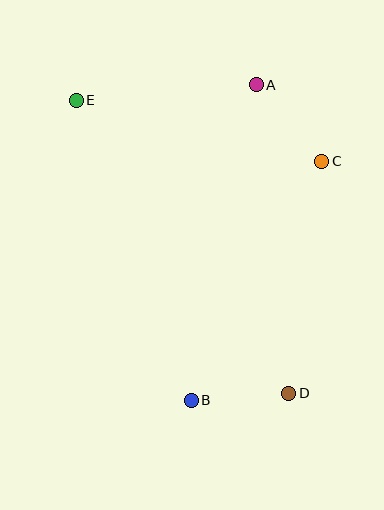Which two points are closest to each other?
Points B and D are closest to each other.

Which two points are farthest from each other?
Points D and E are farthest from each other.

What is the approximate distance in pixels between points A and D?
The distance between A and D is approximately 310 pixels.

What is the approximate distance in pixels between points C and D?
The distance between C and D is approximately 234 pixels.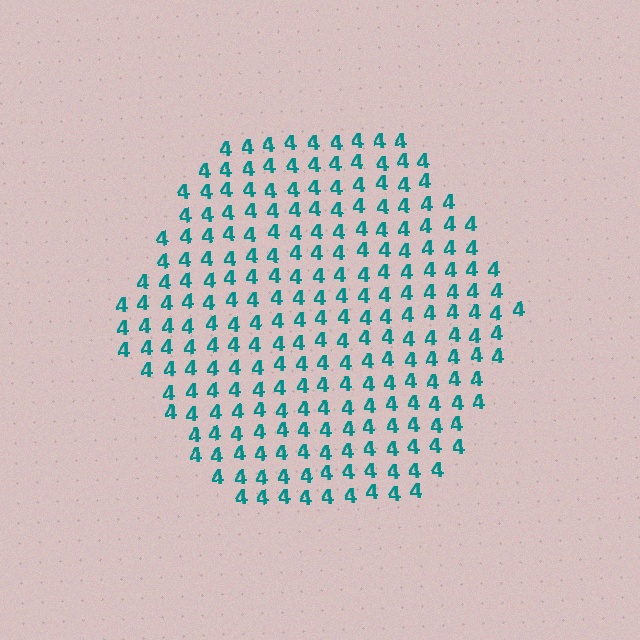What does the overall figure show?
The overall figure shows a hexagon.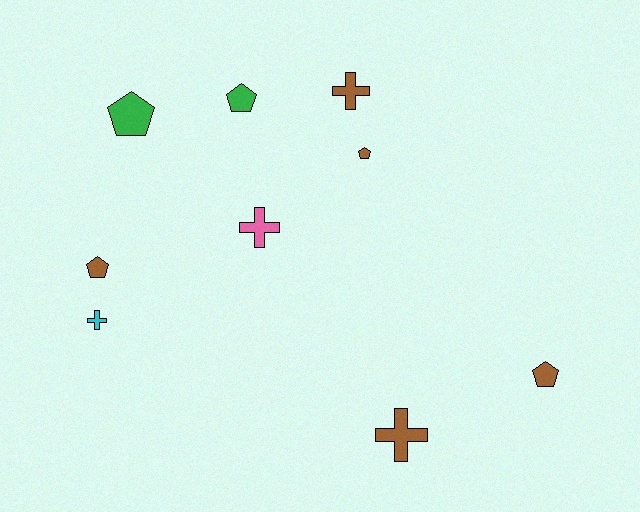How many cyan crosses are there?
There is 1 cyan cross.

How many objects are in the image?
There are 9 objects.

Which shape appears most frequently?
Pentagon, with 5 objects.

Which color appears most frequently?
Brown, with 5 objects.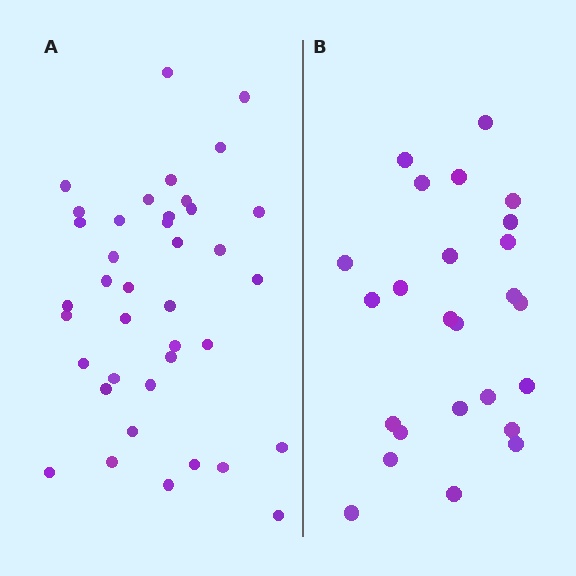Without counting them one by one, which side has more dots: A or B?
Region A (the left region) has more dots.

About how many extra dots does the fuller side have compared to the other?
Region A has approximately 15 more dots than region B.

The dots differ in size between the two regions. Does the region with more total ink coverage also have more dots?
No. Region B has more total ink coverage because its dots are larger, but region A actually contains more individual dots. Total area can be misleading — the number of items is what matters here.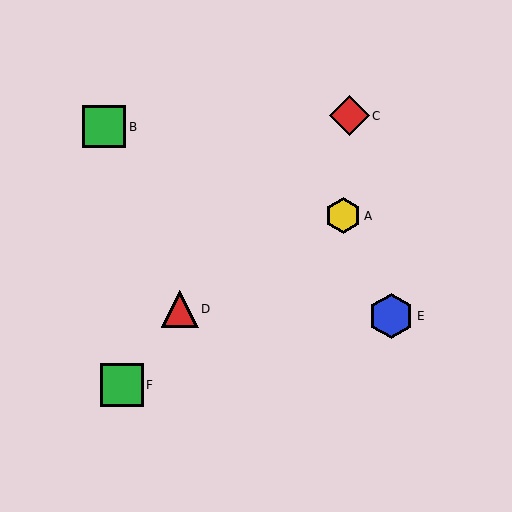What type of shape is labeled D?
Shape D is a red triangle.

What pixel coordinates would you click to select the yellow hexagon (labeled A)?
Click at (343, 216) to select the yellow hexagon A.